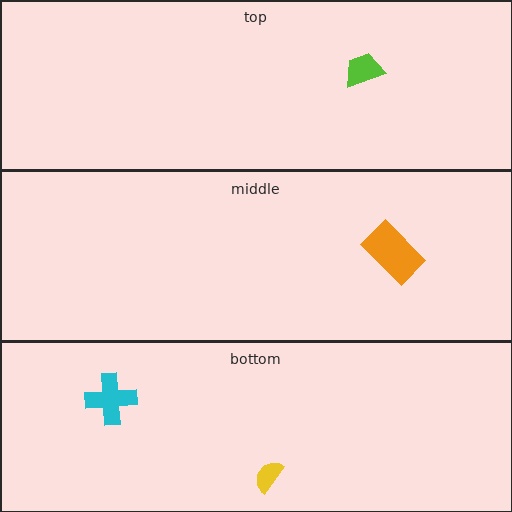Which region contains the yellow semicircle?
The bottom region.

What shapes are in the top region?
The lime trapezoid.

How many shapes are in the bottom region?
2.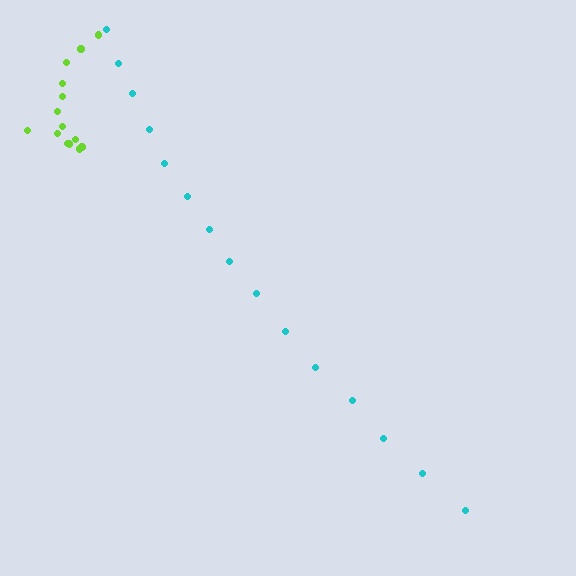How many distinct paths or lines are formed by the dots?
There are 2 distinct paths.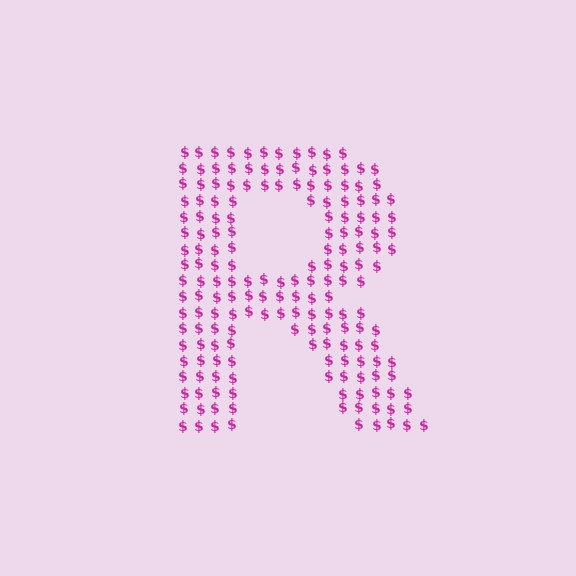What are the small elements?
The small elements are dollar signs.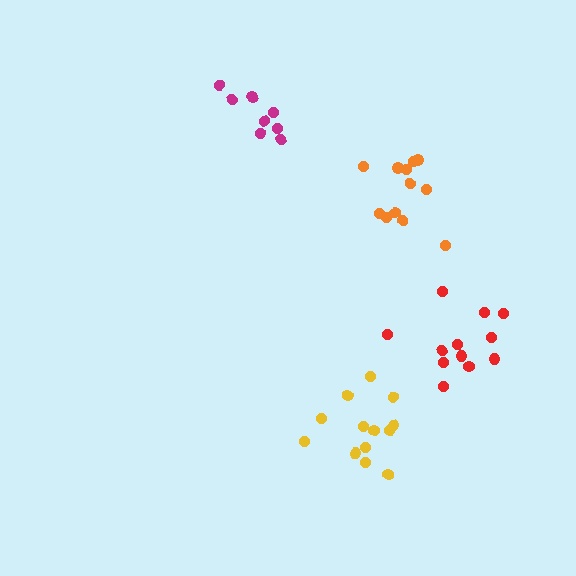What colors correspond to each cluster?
The clusters are colored: red, magenta, orange, yellow.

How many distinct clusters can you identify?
There are 4 distinct clusters.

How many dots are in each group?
Group 1: 12 dots, Group 2: 8 dots, Group 3: 12 dots, Group 4: 13 dots (45 total).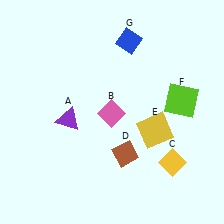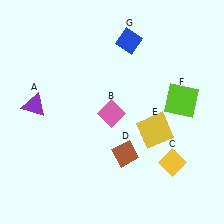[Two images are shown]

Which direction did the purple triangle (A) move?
The purple triangle (A) moved left.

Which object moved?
The purple triangle (A) moved left.